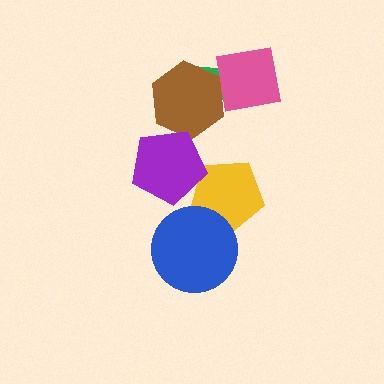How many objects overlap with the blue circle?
1 object overlaps with the blue circle.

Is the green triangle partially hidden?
Yes, it is partially covered by another shape.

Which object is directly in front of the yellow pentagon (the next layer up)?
The blue circle is directly in front of the yellow pentagon.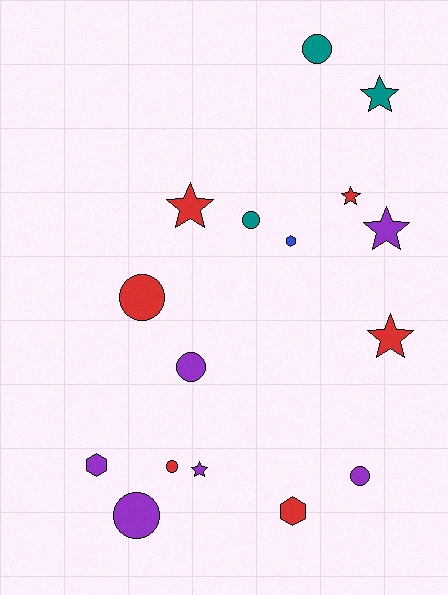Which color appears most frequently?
Red, with 6 objects.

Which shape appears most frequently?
Circle, with 7 objects.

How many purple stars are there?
There are 2 purple stars.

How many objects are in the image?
There are 16 objects.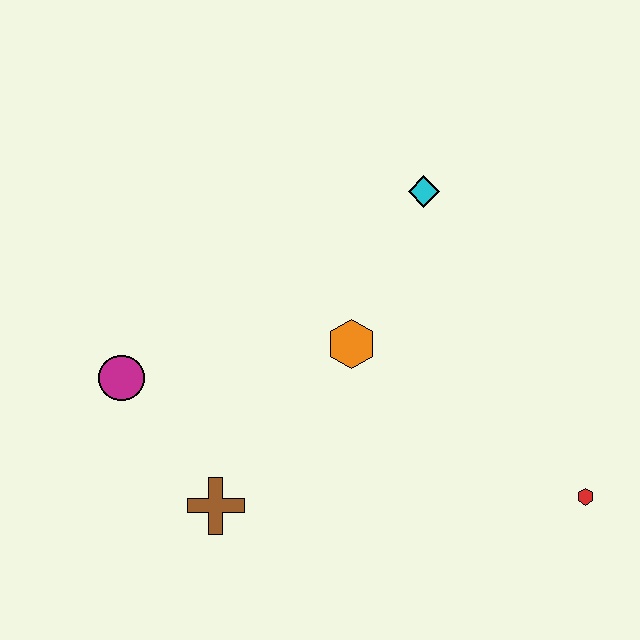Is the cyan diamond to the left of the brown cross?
No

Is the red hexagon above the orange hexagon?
No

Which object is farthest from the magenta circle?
The red hexagon is farthest from the magenta circle.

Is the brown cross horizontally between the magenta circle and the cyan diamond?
Yes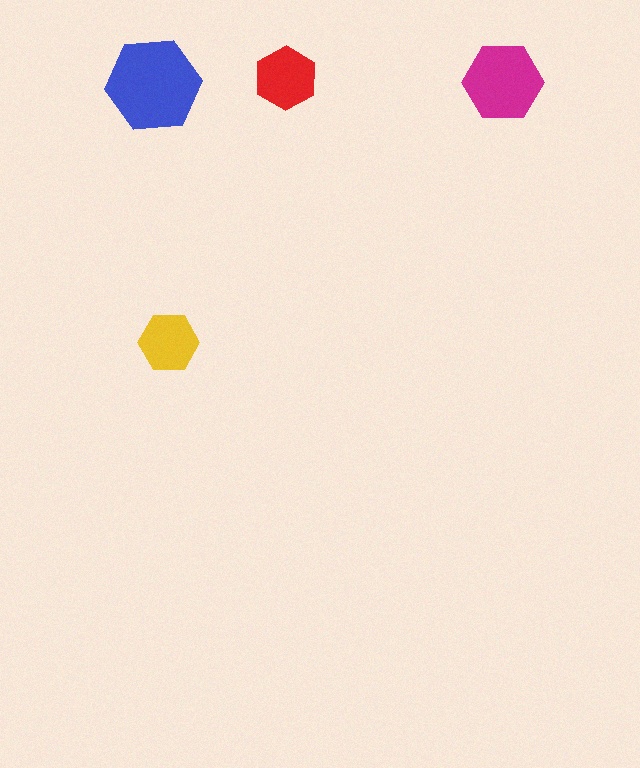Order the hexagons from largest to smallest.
the blue one, the magenta one, the red one, the yellow one.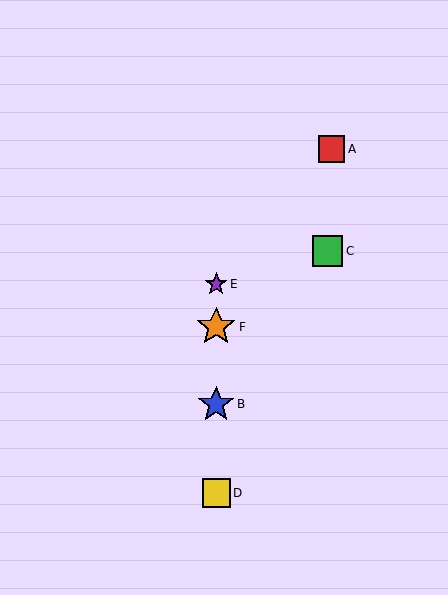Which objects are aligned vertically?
Objects B, D, E, F are aligned vertically.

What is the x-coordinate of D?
Object D is at x≈216.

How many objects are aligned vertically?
4 objects (B, D, E, F) are aligned vertically.